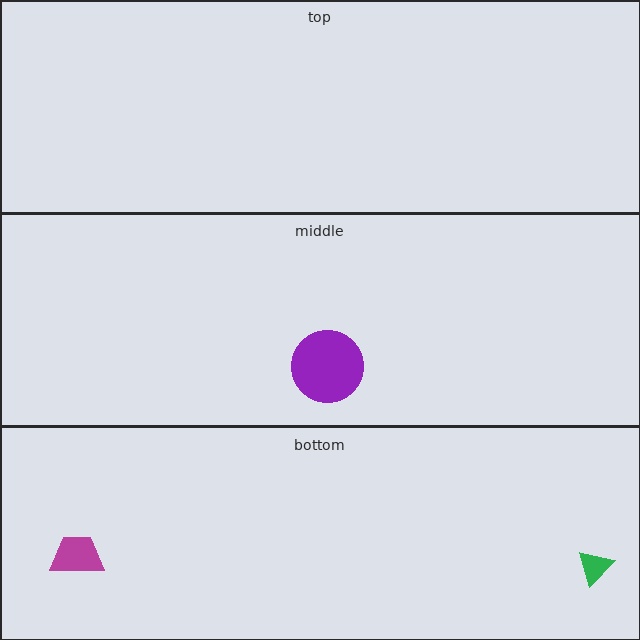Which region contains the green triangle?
The bottom region.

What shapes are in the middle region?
The purple circle.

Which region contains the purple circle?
The middle region.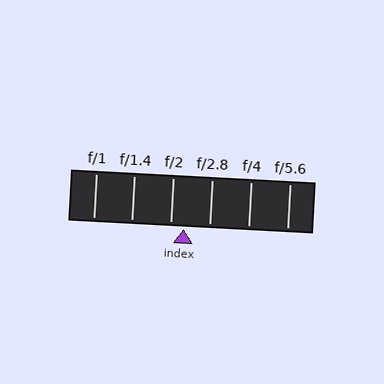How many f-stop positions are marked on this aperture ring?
There are 6 f-stop positions marked.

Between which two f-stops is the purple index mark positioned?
The index mark is between f/2 and f/2.8.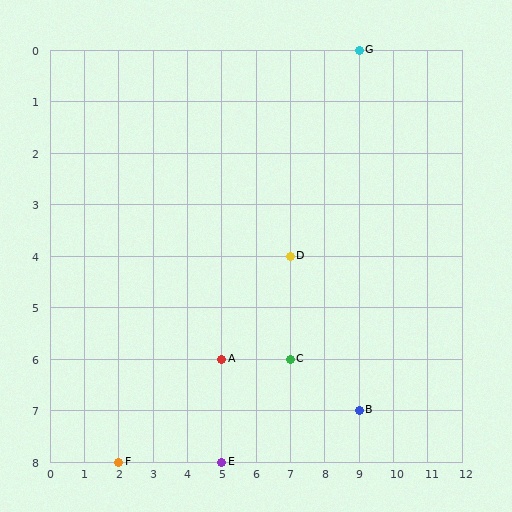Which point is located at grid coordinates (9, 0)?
Point G is at (9, 0).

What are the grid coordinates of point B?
Point B is at grid coordinates (9, 7).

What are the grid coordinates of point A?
Point A is at grid coordinates (5, 6).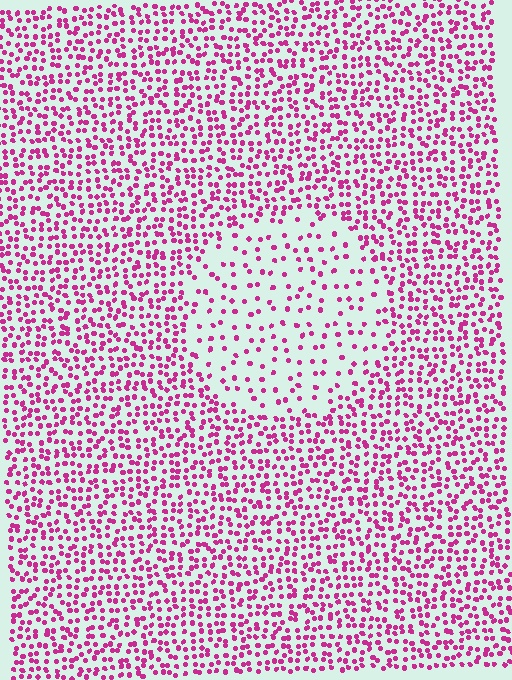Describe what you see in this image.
The image contains small magenta elements arranged at two different densities. A circle-shaped region is visible where the elements are less densely packed than the surrounding area.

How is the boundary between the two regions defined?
The boundary is defined by a change in element density (approximately 2.5x ratio). All elements are the same color, size, and shape.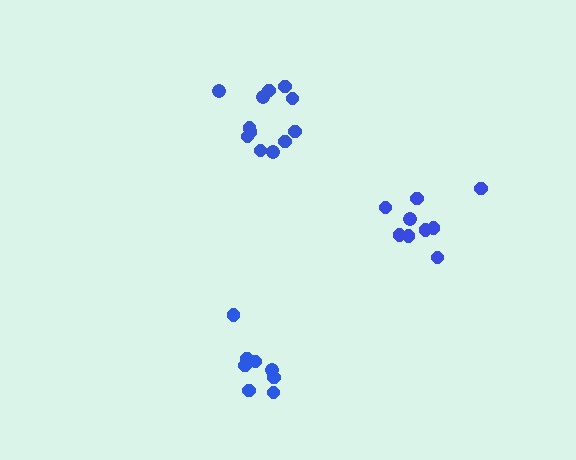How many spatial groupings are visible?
There are 3 spatial groupings.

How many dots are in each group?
Group 1: 9 dots, Group 2: 12 dots, Group 3: 8 dots (29 total).